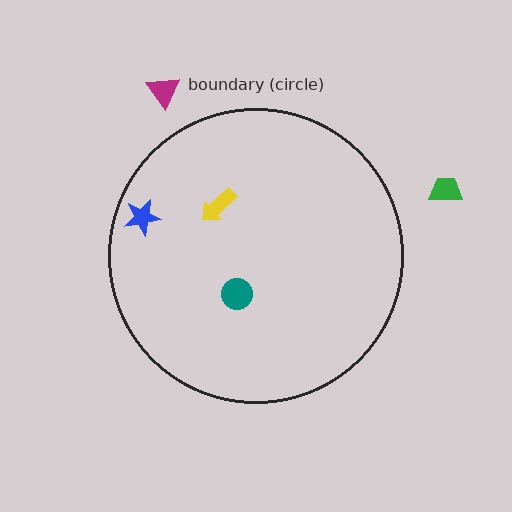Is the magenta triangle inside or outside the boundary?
Outside.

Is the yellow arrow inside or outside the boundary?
Inside.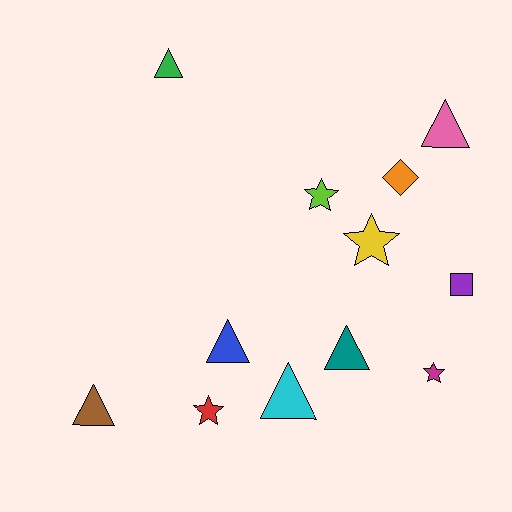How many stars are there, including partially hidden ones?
There are 4 stars.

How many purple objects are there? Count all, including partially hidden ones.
There is 1 purple object.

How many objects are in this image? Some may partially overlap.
There are 12 objects.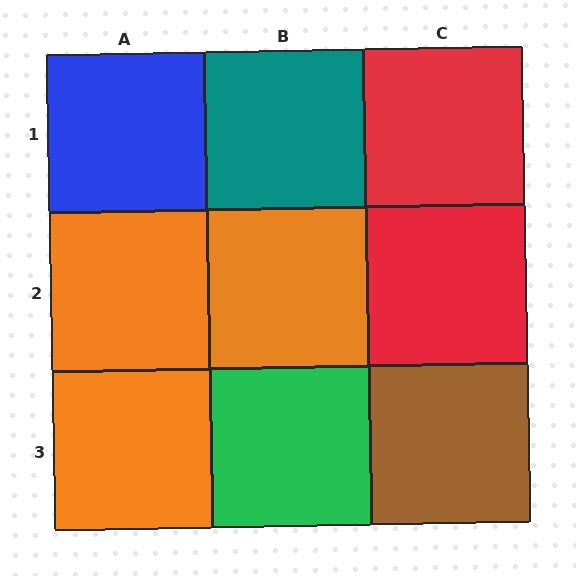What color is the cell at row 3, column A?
Orange.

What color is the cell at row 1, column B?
Teal.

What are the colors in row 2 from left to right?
Orange, orange, red.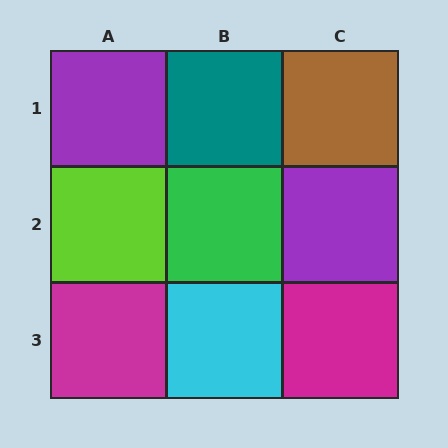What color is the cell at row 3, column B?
Cyan.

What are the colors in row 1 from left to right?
Purple, teal, brown.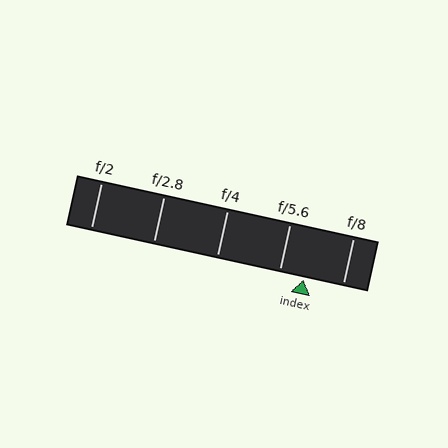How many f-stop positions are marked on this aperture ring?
There are 5 f-stop positions marked.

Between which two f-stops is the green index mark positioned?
The index mark is between f/5.6 and f/8.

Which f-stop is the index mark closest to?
The index mark is closest to f/5.6.